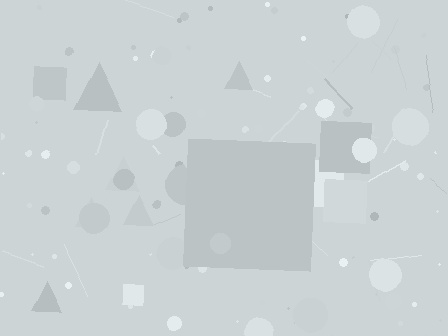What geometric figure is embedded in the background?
A square is embedded in the background.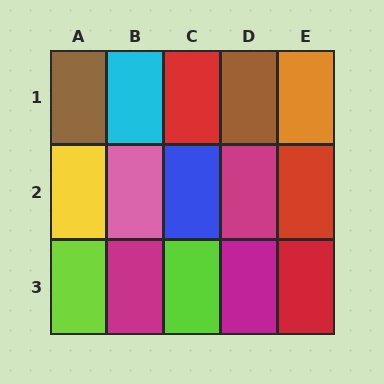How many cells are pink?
1 cell is pink.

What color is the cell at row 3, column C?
Lime.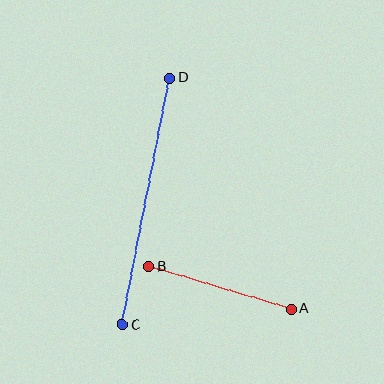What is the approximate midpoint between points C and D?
The midpoint is at approximately (146, 201) pixels.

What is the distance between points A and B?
The distance is approximately 149 pixels.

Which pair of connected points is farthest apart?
Points C and D are farthest apart.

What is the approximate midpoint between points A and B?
The midpoint is at approximately (220, 288) pixels.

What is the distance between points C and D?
The distance is approximately 252 pixels.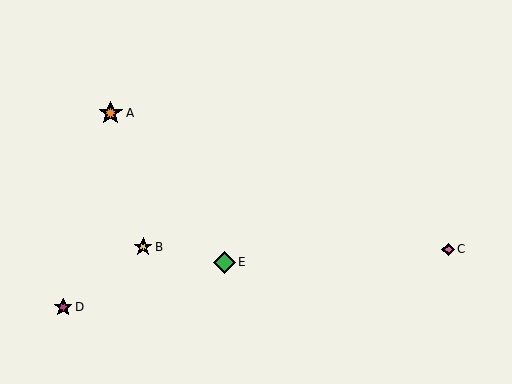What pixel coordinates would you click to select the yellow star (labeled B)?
Click at (143, 247) to select the yellow star B.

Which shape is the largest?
The orange star (labeled A) is the largest.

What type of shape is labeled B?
Shape B is a yellow star.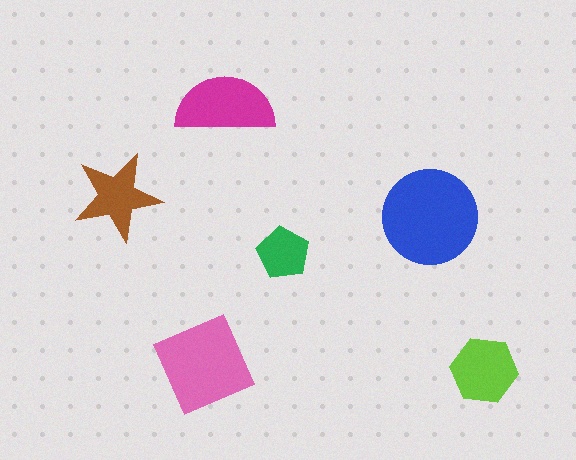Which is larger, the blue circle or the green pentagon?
The blue circle.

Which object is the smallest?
The green pentagon.